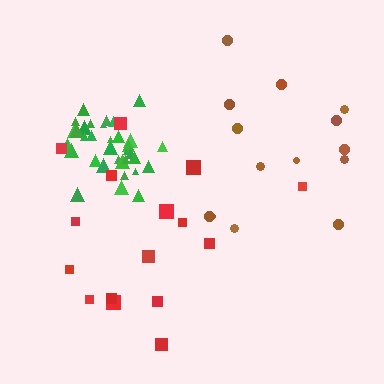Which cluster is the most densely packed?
Green.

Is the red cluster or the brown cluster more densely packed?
Red.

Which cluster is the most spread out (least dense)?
Brown.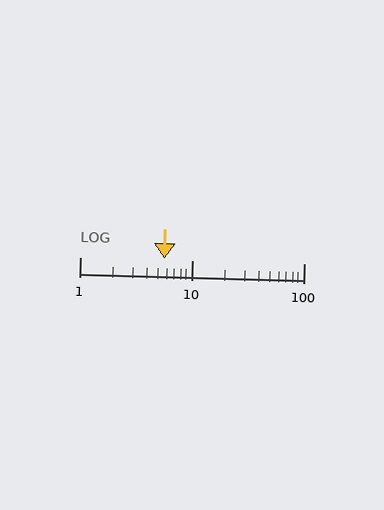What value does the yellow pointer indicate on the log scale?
The pointer indicates approximately 5.7.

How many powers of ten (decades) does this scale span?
The scale spans 2 decades, from 1 to 100.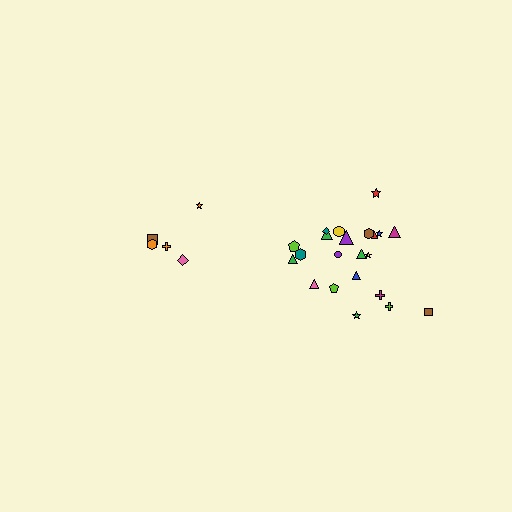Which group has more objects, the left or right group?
The right group.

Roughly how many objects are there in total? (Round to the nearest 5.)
Roughly 25 objects in total.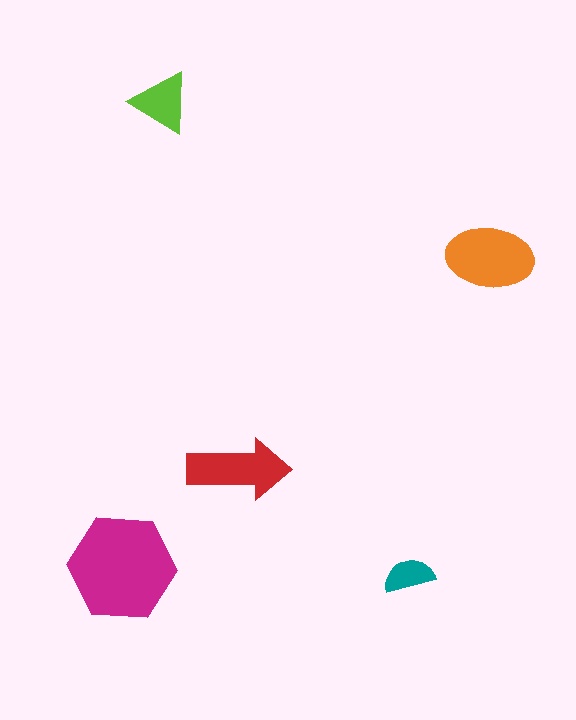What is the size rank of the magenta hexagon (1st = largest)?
1st.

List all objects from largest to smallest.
The magenta hexagon, the orange ellipse, the red arrow, the lime triangle, the teal semicircle.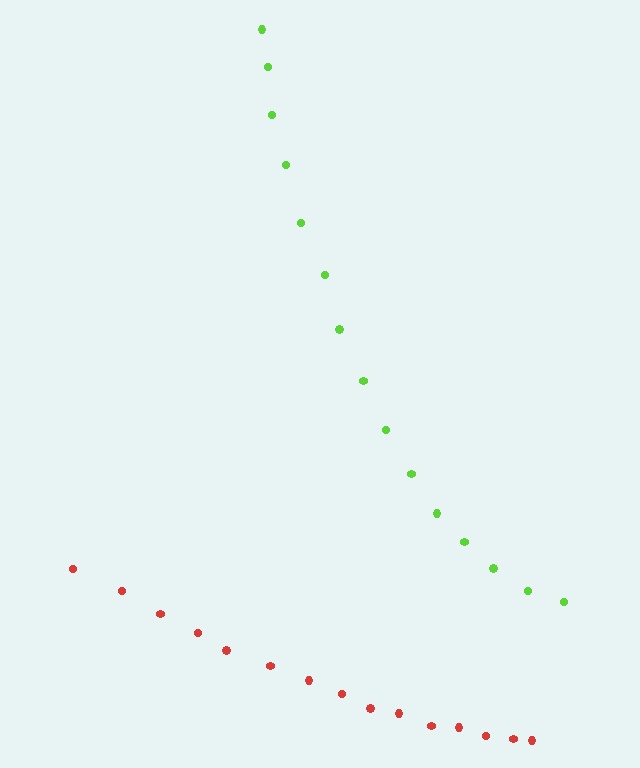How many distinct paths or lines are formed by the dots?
There are 2 distinct paths.